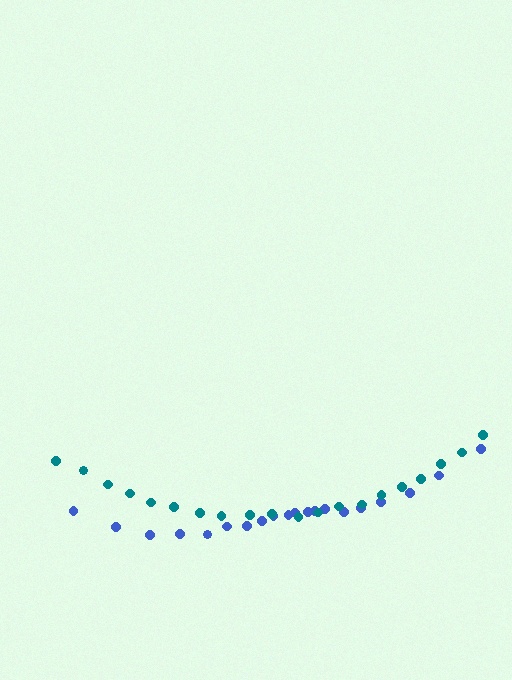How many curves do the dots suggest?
There are 2 distinct paths.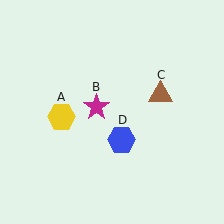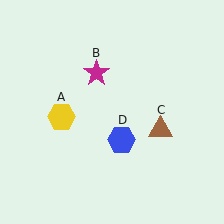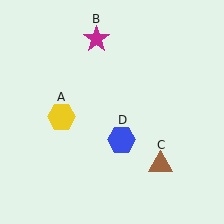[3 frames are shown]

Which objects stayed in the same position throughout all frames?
Yellow hexagon (object A) and blue hexagon (object D) remained stationary.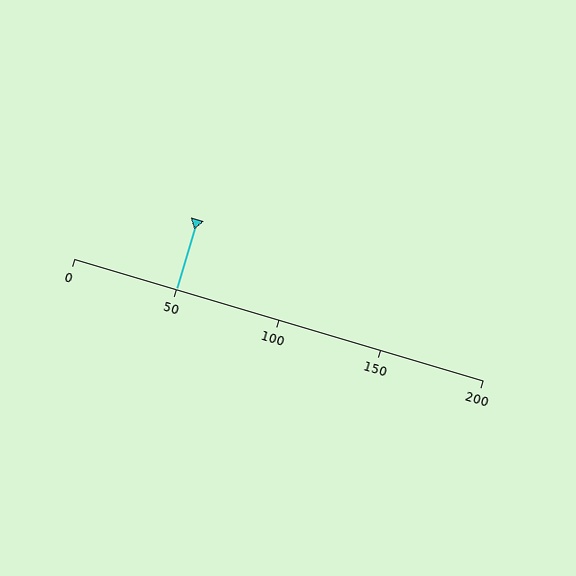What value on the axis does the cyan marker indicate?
The marker indicates approximately 50.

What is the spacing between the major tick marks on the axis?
The major ticks are spaced 50 apart.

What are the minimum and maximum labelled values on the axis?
The axis runs from 0 to 200.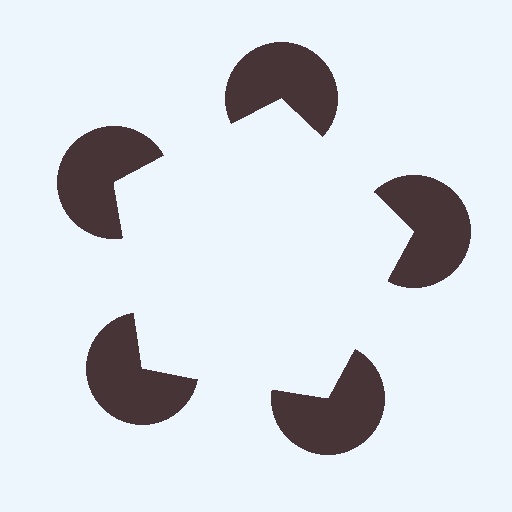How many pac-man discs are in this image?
There are 5 — one at each vertex of the illusory pentagon.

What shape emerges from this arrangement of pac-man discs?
An illusory pentagon — its edges are inferred from the aligned wedge cuts in the pac-man discs, not physically drawn.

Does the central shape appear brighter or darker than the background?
It typically appears slightly brighter than the background, even though no actual brightness change is drawn.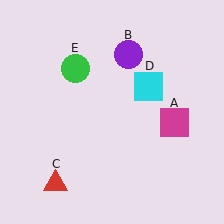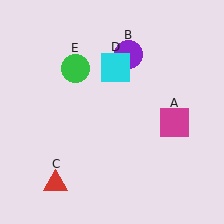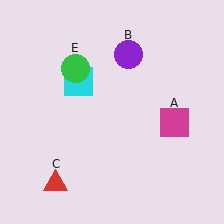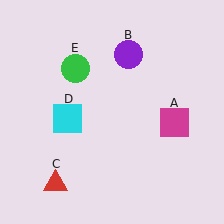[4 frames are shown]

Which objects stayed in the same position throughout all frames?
Magenta square (object A) and purple circle (object B) and red triangle (object C) and green circle (object E) remained stationary.